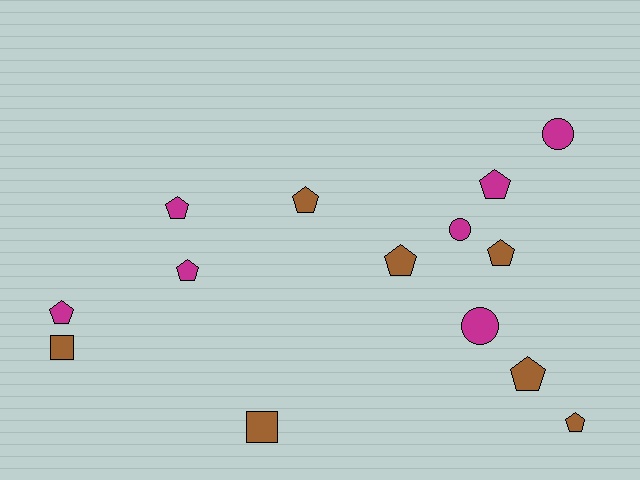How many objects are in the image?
There are 14 objects.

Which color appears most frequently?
Brown, with 7 objects.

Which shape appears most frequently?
Pentagon, with 9 objects.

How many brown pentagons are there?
There are 5 brown pentagons.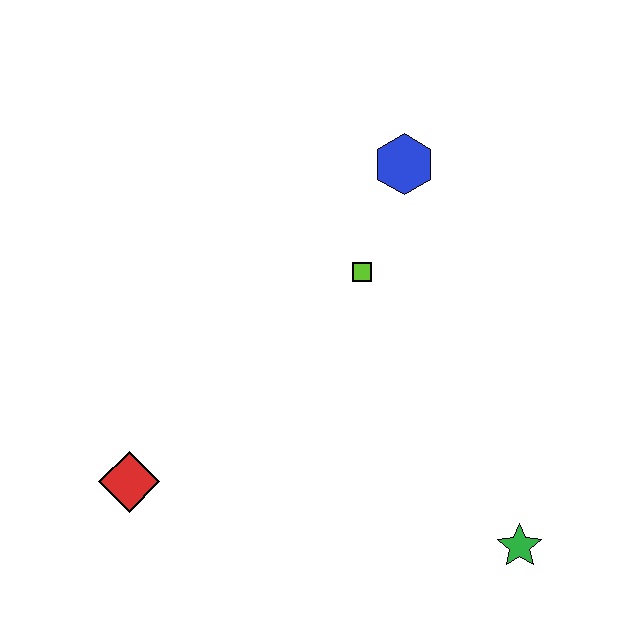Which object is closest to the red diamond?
The lime square is closest to the red diamond.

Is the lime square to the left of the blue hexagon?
Yes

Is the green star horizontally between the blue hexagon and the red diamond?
No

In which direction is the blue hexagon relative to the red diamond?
The blue hexagon is above the red diamond.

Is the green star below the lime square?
Yes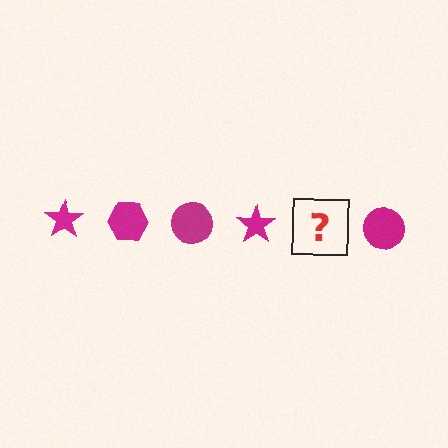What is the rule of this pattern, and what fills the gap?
The rule is that the pattern cycles through star, hexagon, circle shapes in magenta. The gap should be filled with a magenta hexagon.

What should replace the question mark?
The question mark should be replaced with a magenta hexagon.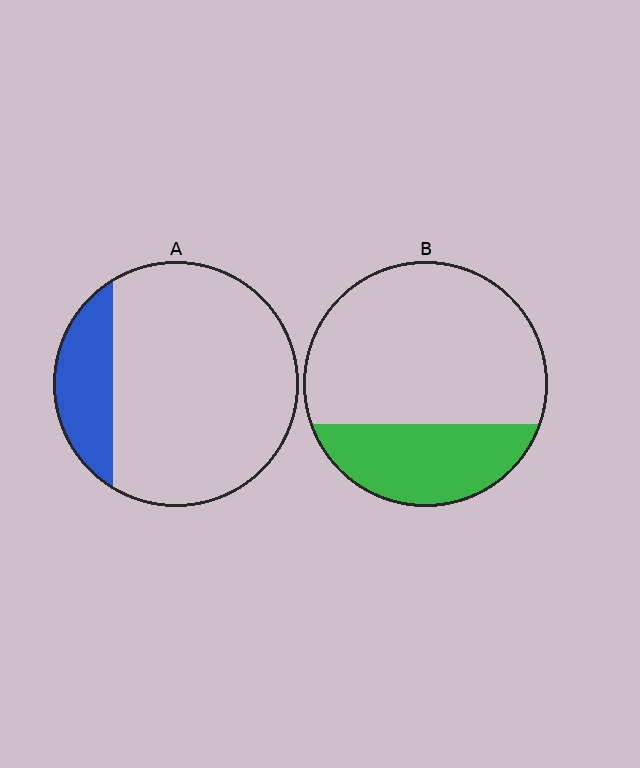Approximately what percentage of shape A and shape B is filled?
A is approximately 20% and B is approximately 30%.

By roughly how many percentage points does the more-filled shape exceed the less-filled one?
By roughly 10 percentage points (B over A).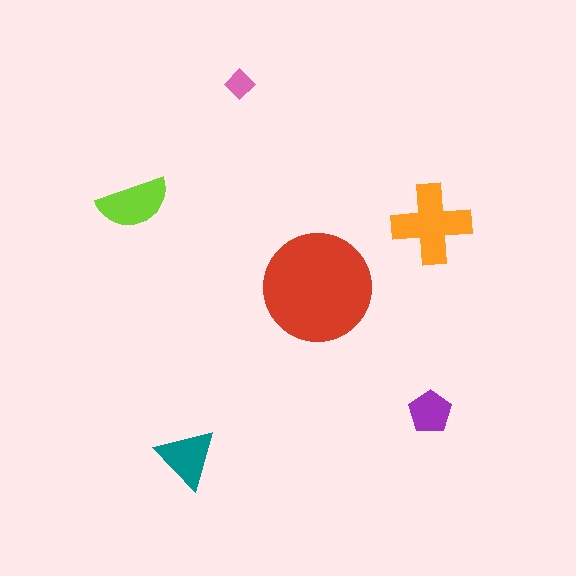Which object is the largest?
The red circle.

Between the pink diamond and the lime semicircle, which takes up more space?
The lime semicircle.